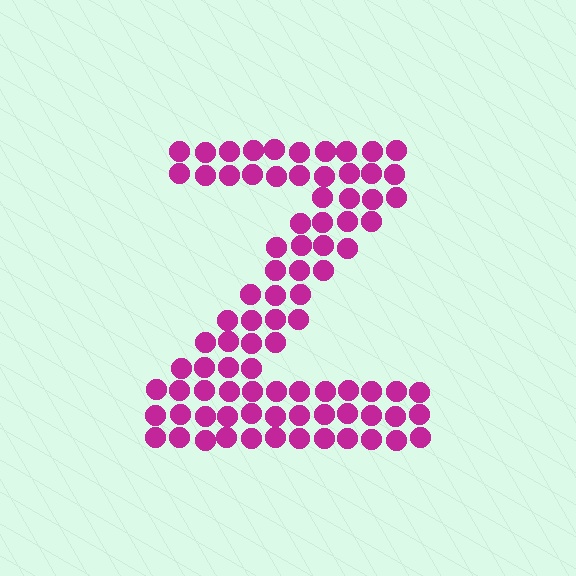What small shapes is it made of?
It is made of small circles.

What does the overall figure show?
The overall figure shows the letter Z.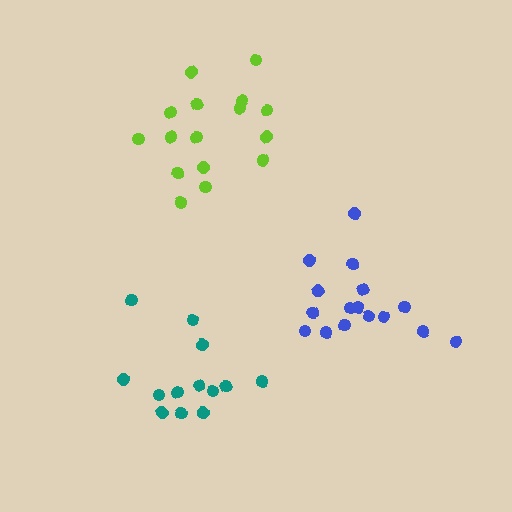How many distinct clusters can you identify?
There are 3 distinct clusters.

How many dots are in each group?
Group 1: 16 dots, Group 2: 16 dots, Group 3: 13 dots (45 total).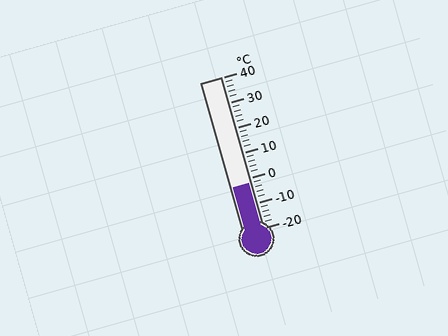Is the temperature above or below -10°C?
The temperature is above -10°C.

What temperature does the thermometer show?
The thermometer shows approximately -2°C.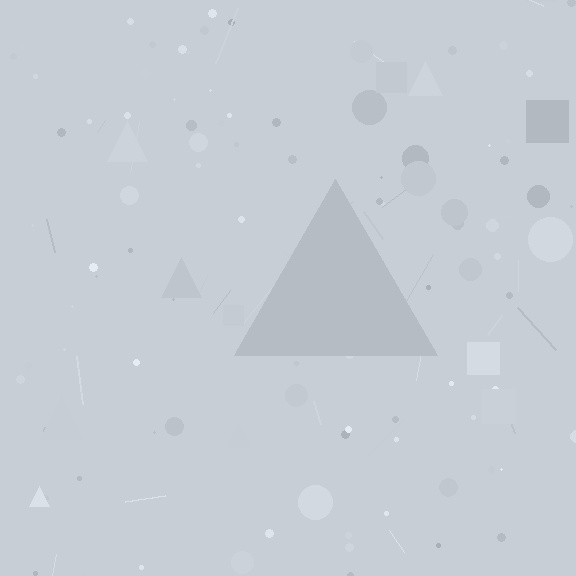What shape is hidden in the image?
A triangle is hidden in the image.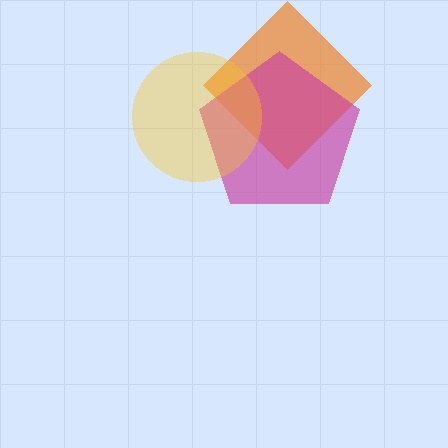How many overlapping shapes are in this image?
There are 3 overlapping shapes in the image.